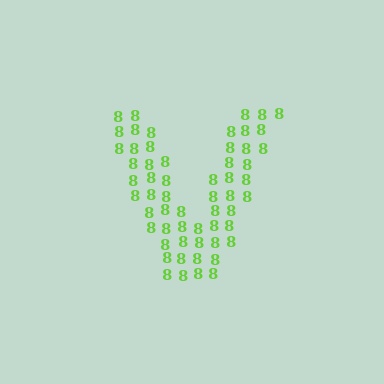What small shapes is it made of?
It is made of small digit 8's.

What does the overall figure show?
The overall figure shows the letter V.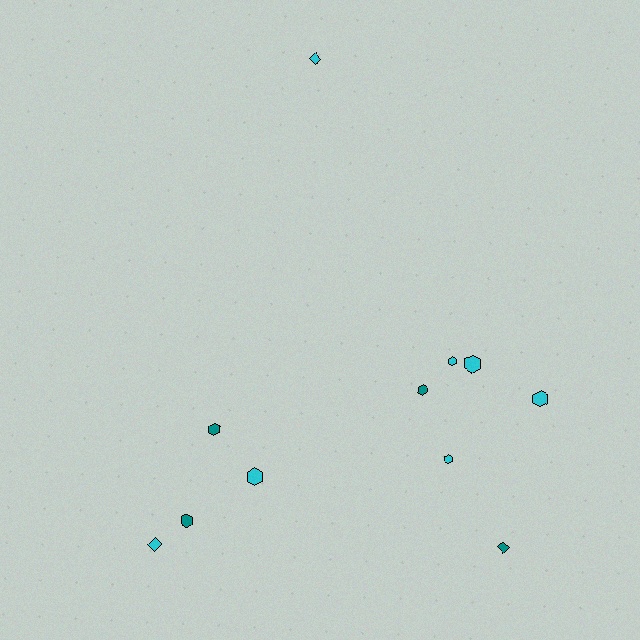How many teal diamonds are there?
There is 1 teal diamond.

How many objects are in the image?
There are 11 objects.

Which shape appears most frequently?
Hexagon, with 8 objects.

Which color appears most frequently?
Cyan, with 7 objects.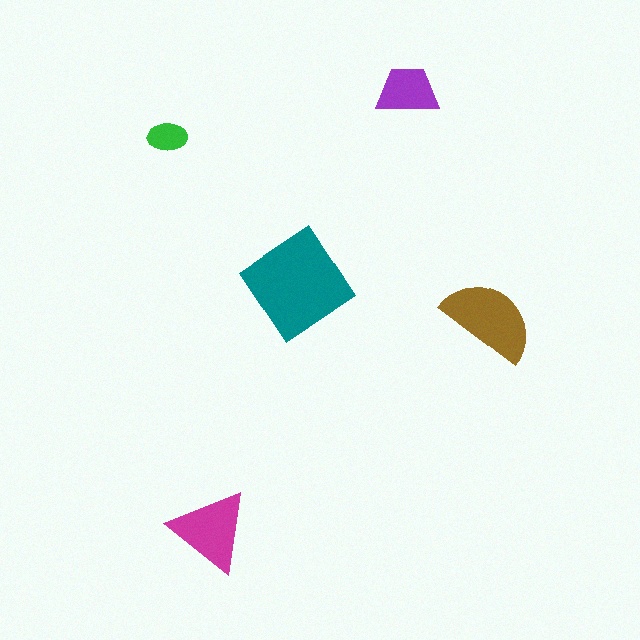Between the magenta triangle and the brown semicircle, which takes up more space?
The brown semicircle.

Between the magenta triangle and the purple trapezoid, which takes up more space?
The magenta triangle.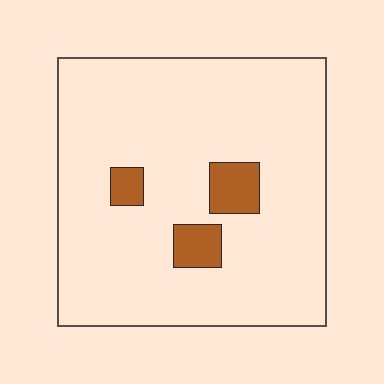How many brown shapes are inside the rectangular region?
3.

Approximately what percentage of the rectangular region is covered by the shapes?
Approximately 10%.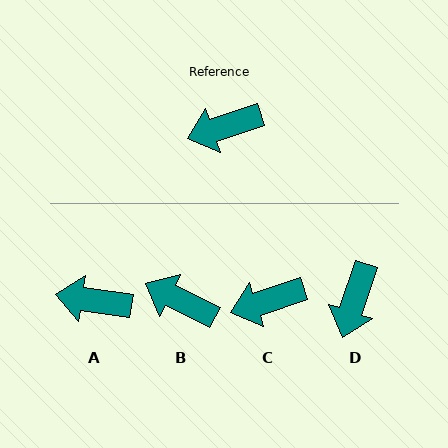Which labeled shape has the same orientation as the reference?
C.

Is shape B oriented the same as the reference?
No, it is off by about 44 degrees.